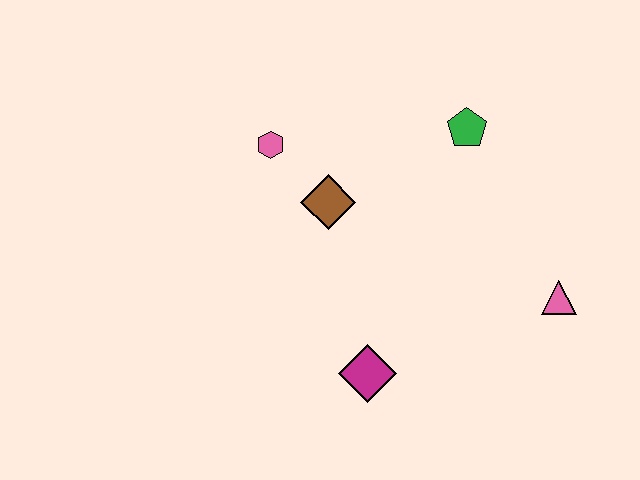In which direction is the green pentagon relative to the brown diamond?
The green pentagon is to the right of the brown diamond.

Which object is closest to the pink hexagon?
The brown diamond is closest to the pink hexagon.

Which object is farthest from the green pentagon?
The magenta diamond is farthest from the green pentagon.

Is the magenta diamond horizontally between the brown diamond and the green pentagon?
Yes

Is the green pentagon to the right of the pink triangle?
No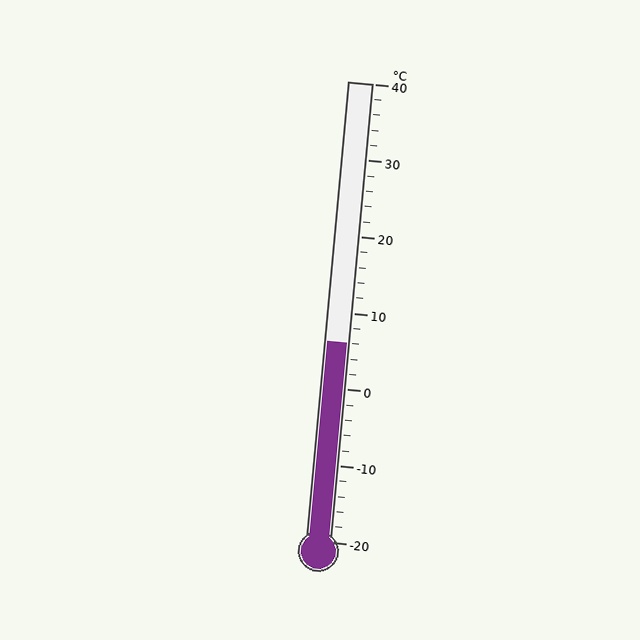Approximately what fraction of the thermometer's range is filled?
The thermometer is filled to approximately 45% of its range.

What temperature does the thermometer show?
The thermometer shows approximately 6°C.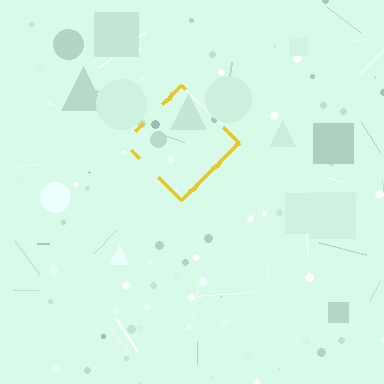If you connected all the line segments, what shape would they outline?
They would outline a diamond.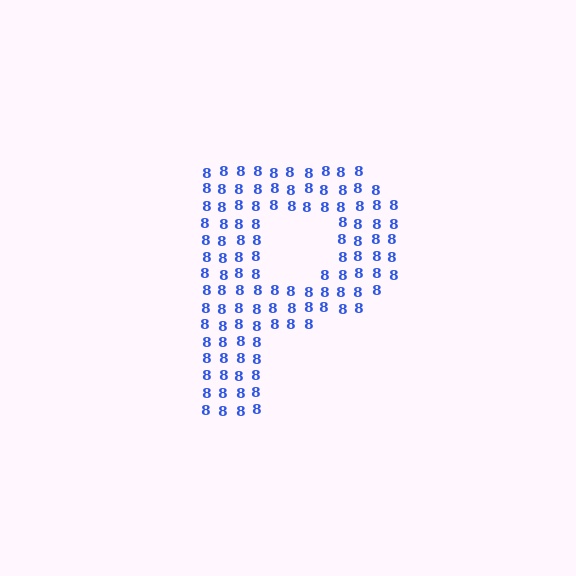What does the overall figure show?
The overall figure shows the letter P.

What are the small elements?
The small elements are digit 8's.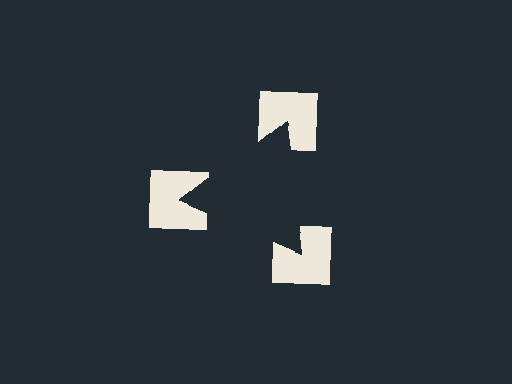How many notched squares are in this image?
There are 3 — one at each vertex of the illusory triangle.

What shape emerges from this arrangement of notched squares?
An illusory triangle — its edges are inferred from the aligned wedge cuts in the notched squares, not physically drawn.